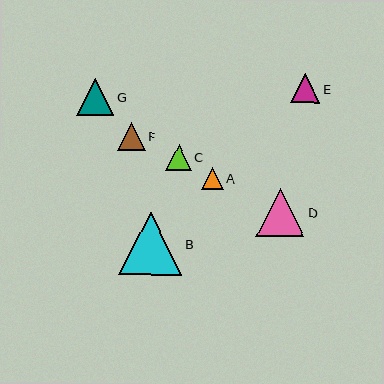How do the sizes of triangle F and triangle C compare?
Triangle F and triangle C are approximately the same size.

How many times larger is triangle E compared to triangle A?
Triangle E is approximately 1.3 times the size of triangle A.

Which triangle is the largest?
Triangle B is the largest with a size of approximately 63 pixels.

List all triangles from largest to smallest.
From largest to smallest: B, D, G, E, F, C, A.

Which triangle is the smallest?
Triangle A is the smallest with a size of approximately 22 pixels.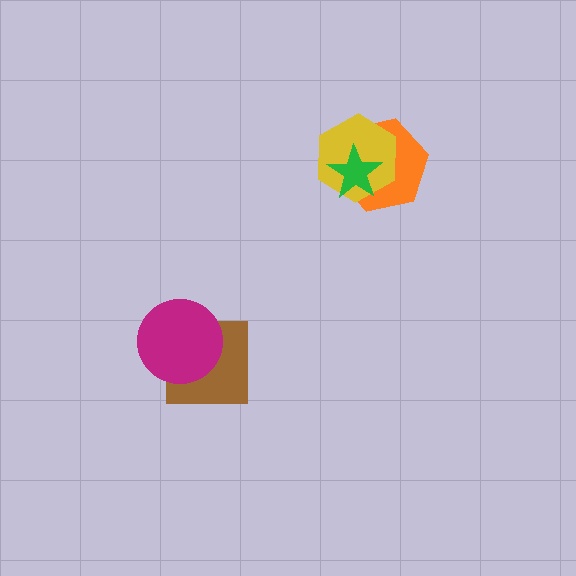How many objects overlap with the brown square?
1 object overlaps with the brown square.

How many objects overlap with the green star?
2 objects overlap with the green star.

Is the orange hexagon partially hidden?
Yes, it is partially covered by another shape.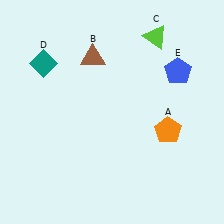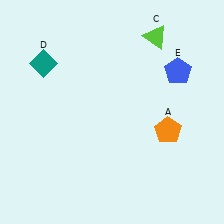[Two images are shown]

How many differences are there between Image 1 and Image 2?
There is 1 difference between the two images.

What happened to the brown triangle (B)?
The brown triangle (B) was removed in Image 2. It was in the top-left area of Image 1.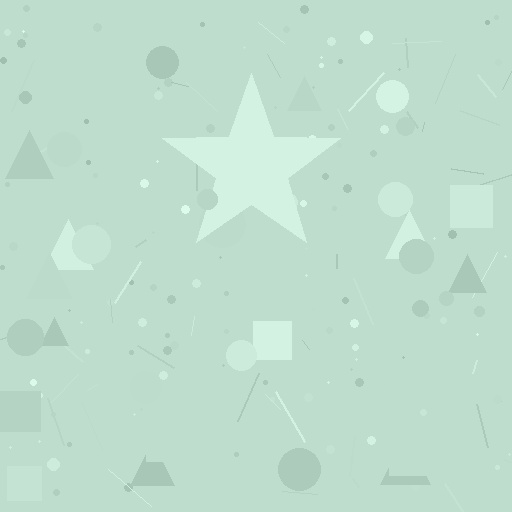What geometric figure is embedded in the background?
A star is embedded in the background.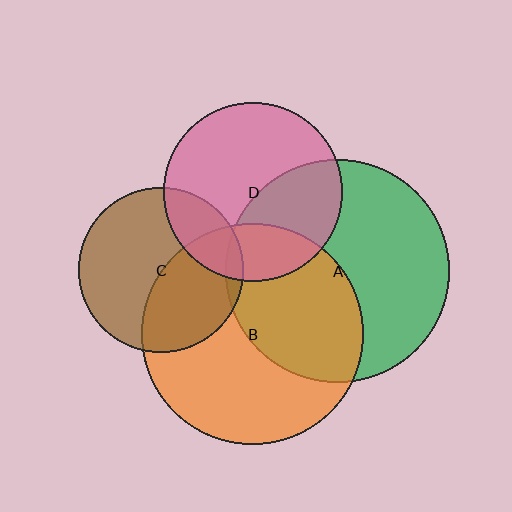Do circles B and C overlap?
Yes.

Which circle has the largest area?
Circle A (green).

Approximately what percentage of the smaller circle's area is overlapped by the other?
Approximately 40%.